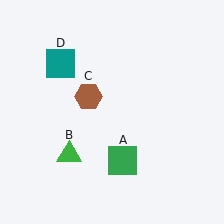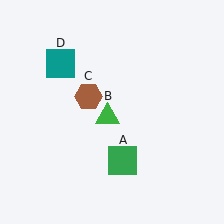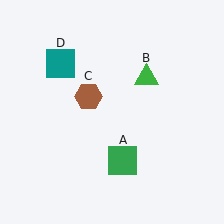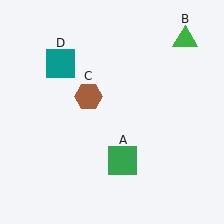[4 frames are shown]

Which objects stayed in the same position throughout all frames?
Green square (object A) and brown hexagon (object C) and teal square (object D) remained stationary.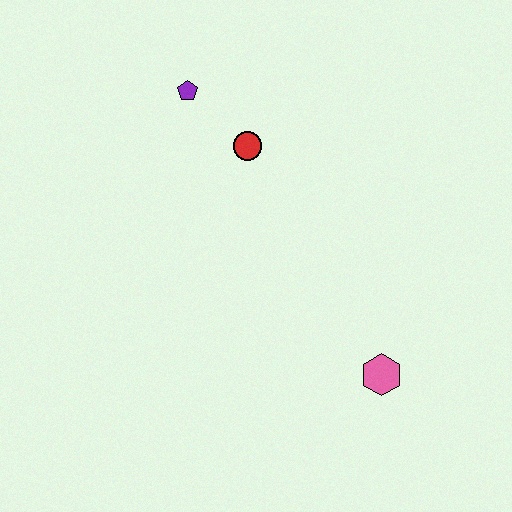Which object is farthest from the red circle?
The pink hexagon is farthest from the red circle.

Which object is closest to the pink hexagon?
The red circle is closest to the pink hexagon.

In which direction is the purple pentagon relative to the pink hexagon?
The purple pentagon is above the pink hexagon.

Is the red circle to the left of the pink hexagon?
Yes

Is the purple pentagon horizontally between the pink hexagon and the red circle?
No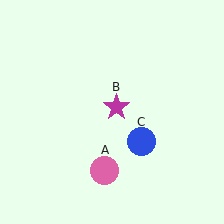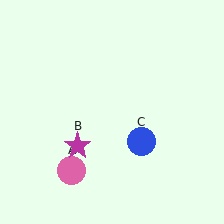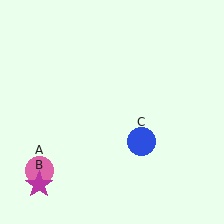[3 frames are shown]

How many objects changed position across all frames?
2 objects changed position: pink circle (object A), magenta star (object B).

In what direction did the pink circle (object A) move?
The pink circle (object A) moved left.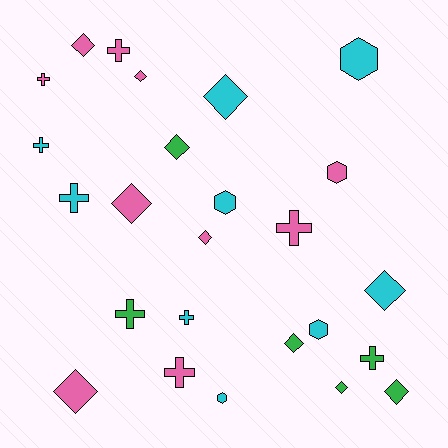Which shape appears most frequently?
Diamond, with 11 objects.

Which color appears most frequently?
Pink, with 10 objects.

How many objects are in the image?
There are 25 objects.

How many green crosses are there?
There are 2 green crosses.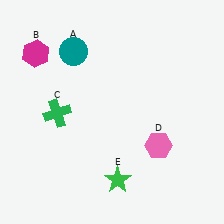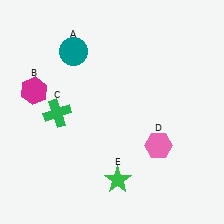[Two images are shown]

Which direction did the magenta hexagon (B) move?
The magenta hexagon (B) moved down.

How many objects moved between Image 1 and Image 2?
1 object moved between the two images.